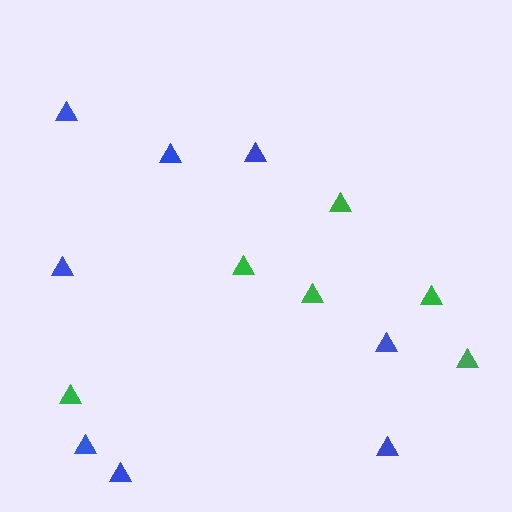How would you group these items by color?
There are 2 groups: one group of green triangles (6) and one group of blue triangles (8).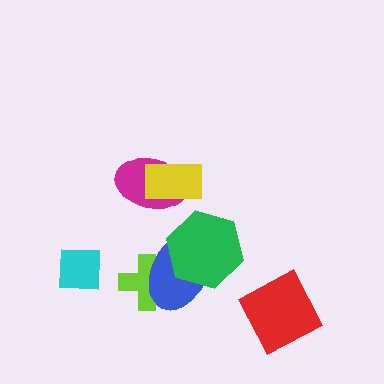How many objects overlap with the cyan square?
0 objects overlap with the cyan square.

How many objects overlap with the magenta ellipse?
1 object overlaps with the magenta ellipse.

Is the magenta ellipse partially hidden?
Yes, it is partially covered by another shape.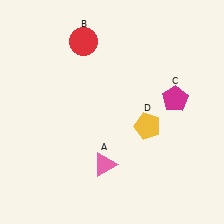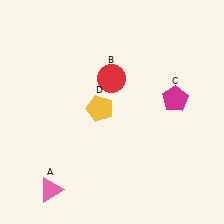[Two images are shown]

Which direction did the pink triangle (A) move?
The pink triangle (A) moved left.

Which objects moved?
The objects that moved are: the pink triangle (A), the red circle (B), the yellow pentagon (D).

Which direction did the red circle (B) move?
The red circle (B) moved down.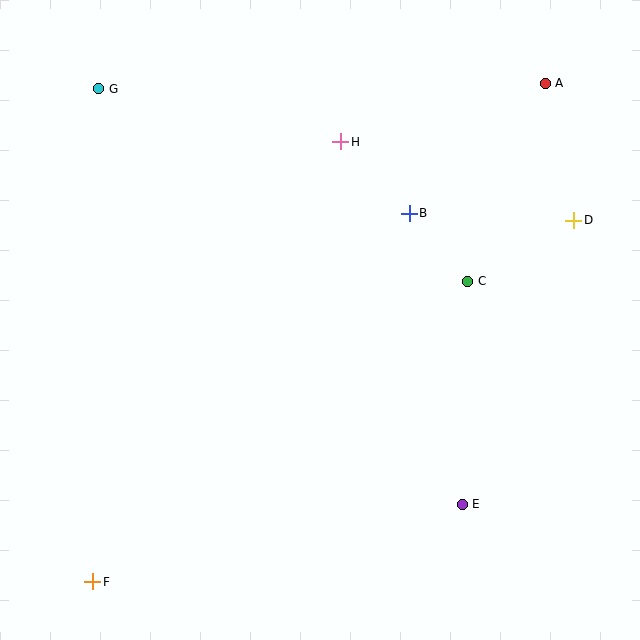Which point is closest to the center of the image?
Point B at (409, 213) is closest to the center.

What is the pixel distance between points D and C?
The distance between D and C is 123 pixels.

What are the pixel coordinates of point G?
Point G is at (99, 89).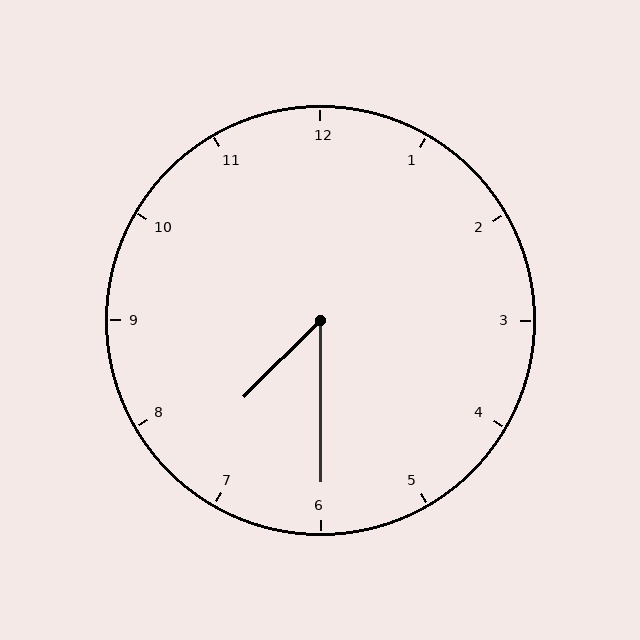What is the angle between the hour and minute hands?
Approximately 45 degrees.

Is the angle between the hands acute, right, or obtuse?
It is acute.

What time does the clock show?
7:30.